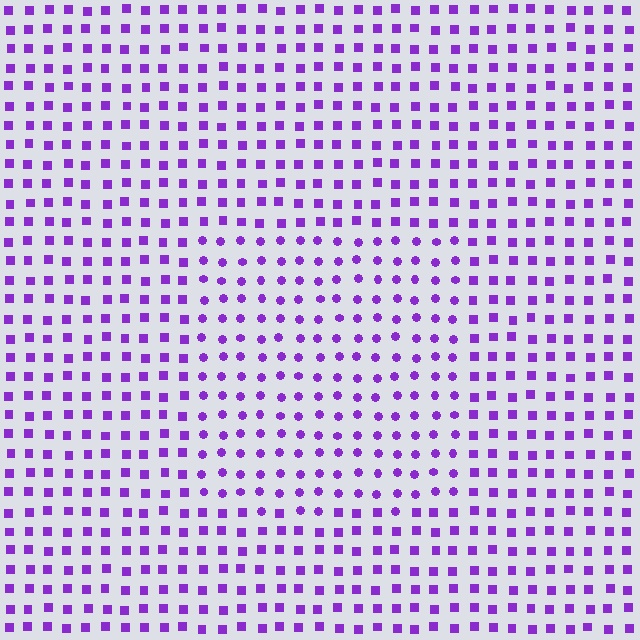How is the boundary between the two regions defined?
The boundary is defined by a change in element shape: circles inside vs. squares outside. All elements share the same color and spacing.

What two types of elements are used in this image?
The image uses circles inside the rectangle region and squares outside it.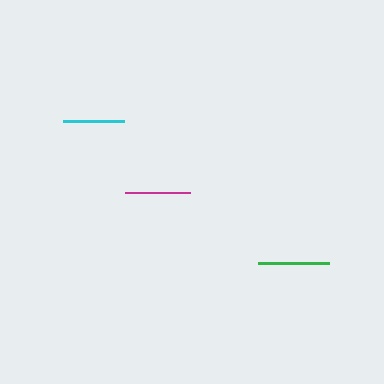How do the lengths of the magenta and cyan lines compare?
The magenta and cyan lines are approximately the same length.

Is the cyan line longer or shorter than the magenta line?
The magenta line is longer than the cyan line.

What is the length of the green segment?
The green segment is approximately 71 pixels long.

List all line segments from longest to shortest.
From longest to shortest: green, magenta, cyan.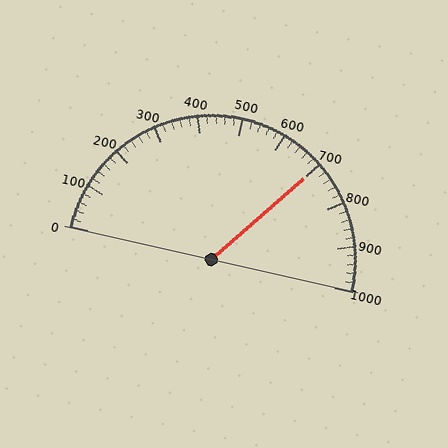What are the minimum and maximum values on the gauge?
The gauge ranges from 0 to 1000.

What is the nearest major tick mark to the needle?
The nearest major tick mark is 700.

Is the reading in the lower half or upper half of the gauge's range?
The reading is in the upper half of the range (0 to 1000).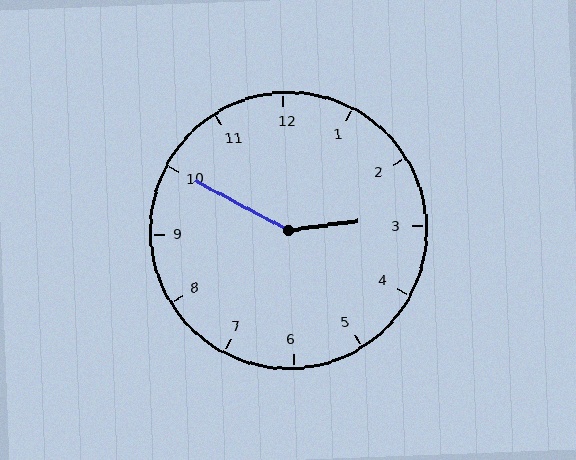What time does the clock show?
2:50.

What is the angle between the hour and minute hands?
Approximately 145 degrees.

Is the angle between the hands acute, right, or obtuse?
It is obtuse.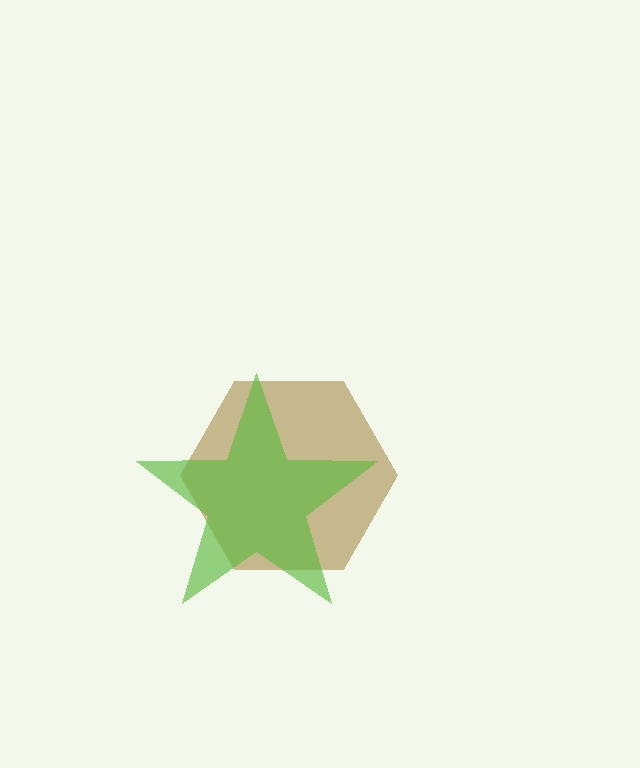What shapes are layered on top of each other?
The layered shapes are: a brown hexagon, a lime star.